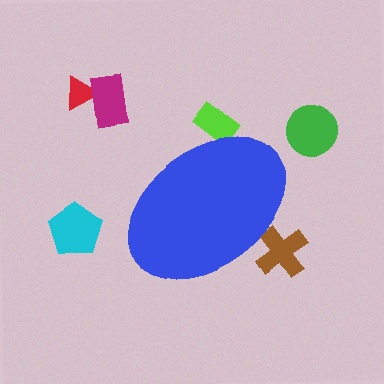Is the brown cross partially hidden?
Yes, the brown cross is partially hidden behind the blue ellipse.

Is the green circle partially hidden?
No, the green circle is fully visible.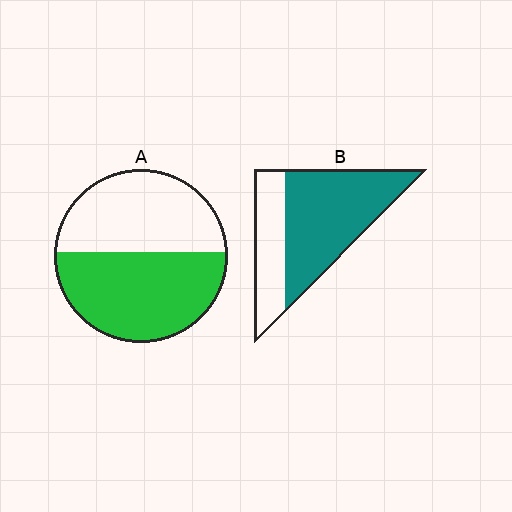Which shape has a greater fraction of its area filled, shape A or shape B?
Shape B.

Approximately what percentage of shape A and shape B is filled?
A is approximately 55% and B is approximately 65%.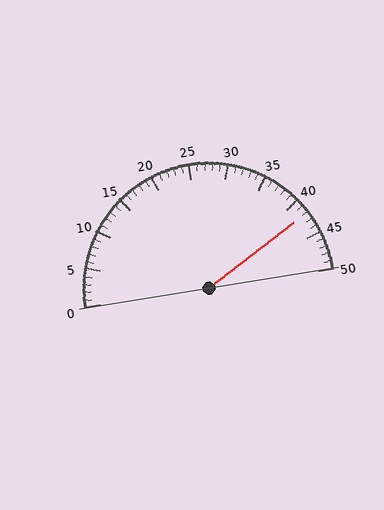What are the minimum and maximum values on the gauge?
The gauge ranges from 0 to 50.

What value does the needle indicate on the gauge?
The needle indicates approximately 42.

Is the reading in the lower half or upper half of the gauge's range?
The reading is in the upper half of the range (0 to 50).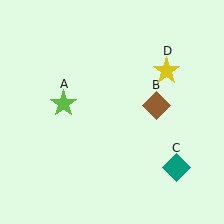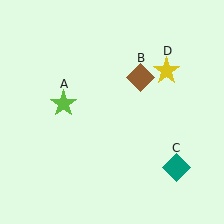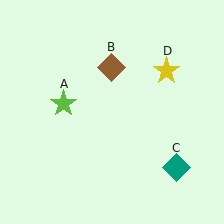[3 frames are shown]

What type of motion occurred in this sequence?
The brown diamond (object B) rotated counterclockwise around the center of the scene.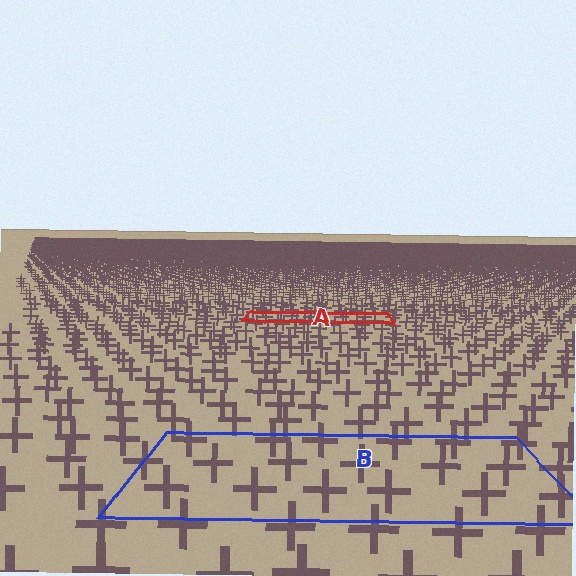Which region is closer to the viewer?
Region B is closer. The texture elements there are larger and more spread out.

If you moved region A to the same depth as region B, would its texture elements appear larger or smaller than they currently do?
They would appear larger. At a closer depth, the same texture elements are projected at a bigger on-screen size.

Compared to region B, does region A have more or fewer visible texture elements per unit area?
Region A has more texture elements per unit area — they are packed more densely because it is farther away.